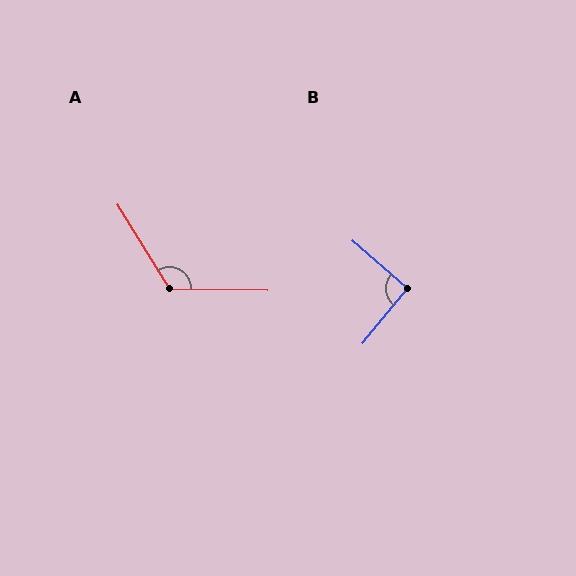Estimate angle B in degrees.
Approximately 91 degrees.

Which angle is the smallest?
B, at approximately 91 degrees.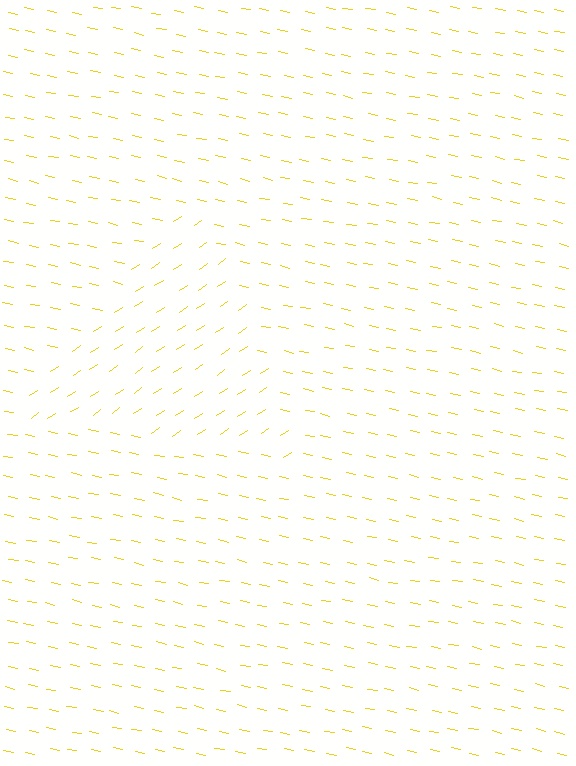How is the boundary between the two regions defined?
The boundary is defined purely by a change in line orientation (approximately 45 degrees difference). All lines are the same color and thickness.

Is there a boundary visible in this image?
Yes, there is a texture boundary formed by a change in line orientation.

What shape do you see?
I see a triangle.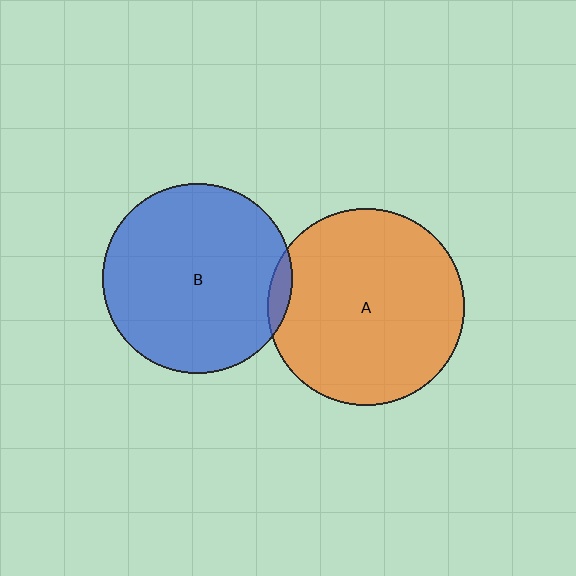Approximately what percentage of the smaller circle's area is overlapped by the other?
Approximately 5%.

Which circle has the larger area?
Circle A (orange).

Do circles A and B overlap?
Yes.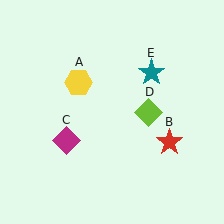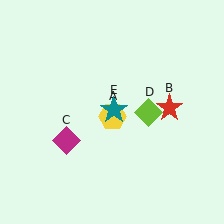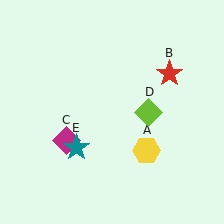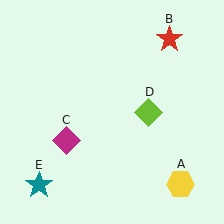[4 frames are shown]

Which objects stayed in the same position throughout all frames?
Magenta diamond (object C) and lime diamond (object D) remained stationary.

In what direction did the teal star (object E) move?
The teal star (object E) moved down and to the left.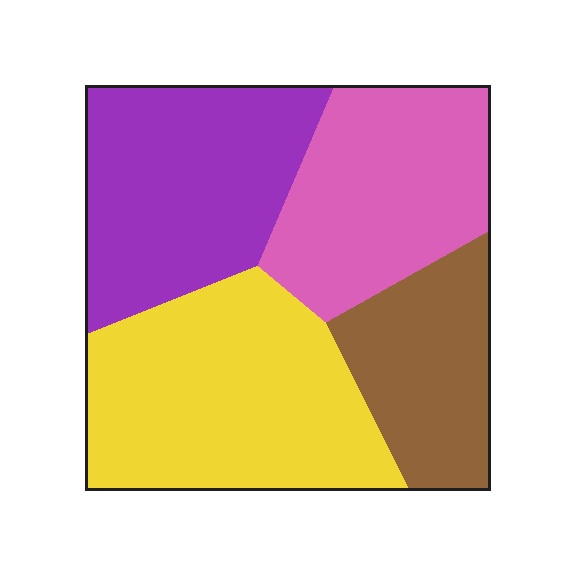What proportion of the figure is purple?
Purple takes up between a quarter and a half of the figure.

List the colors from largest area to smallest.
From largest to smallest: yellow, purple, pink, brown.